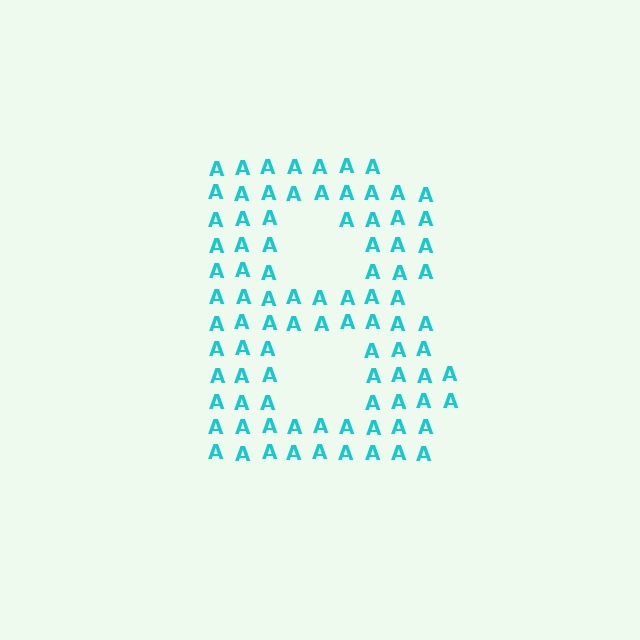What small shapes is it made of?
It is made of small letter A's.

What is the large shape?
The large shape is the letter B.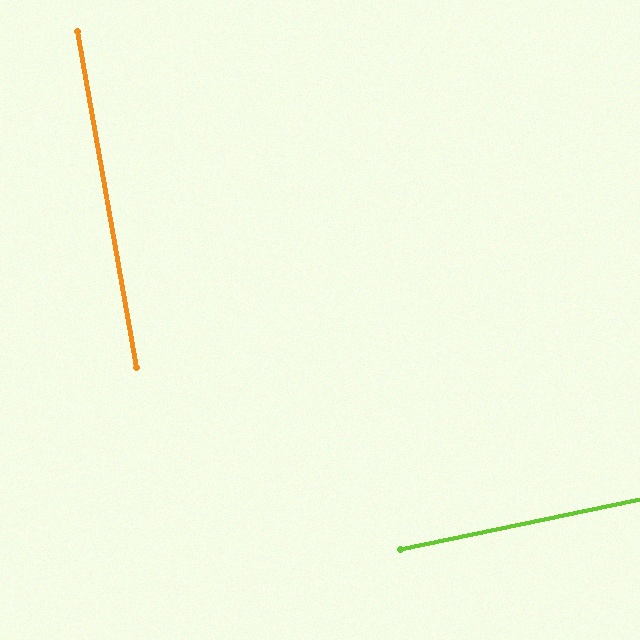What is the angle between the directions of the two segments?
Approximately 88 degrees.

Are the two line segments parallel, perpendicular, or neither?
Perpendicular — they meet at approximately 88°.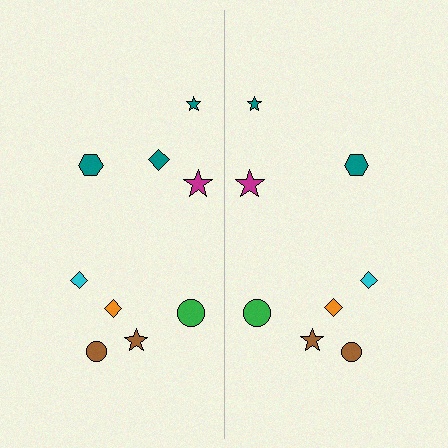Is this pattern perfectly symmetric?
No, the pattern is not perfectly symmetric. A teal diamond is missing from the right side.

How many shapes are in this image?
There are 17 shapes in this image.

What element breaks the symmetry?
A teal diamond is missing from the right side.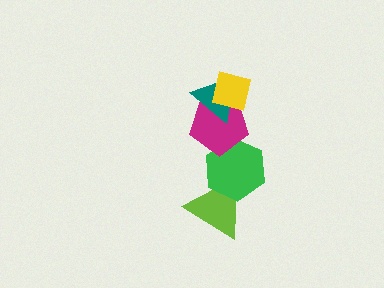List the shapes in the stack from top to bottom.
From top to bottom: the yellow square, the teal triangle, the magenta pentagon, the green hexagon, the lime triangle.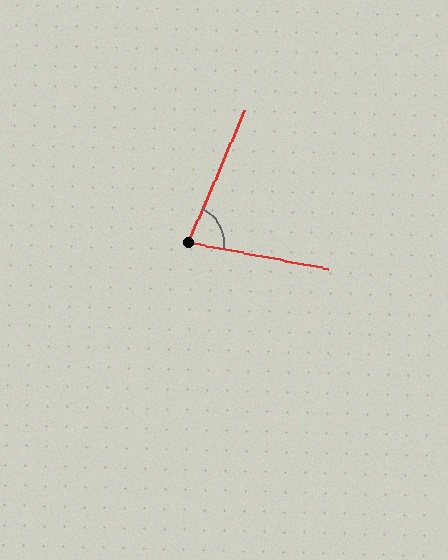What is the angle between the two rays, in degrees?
Approximately 78 degrees.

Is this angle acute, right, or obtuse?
It is acute.